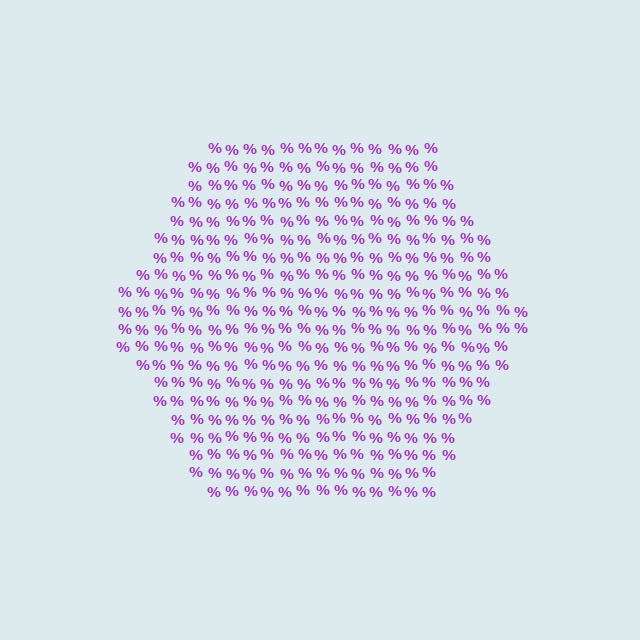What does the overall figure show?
The overall figure shows a hexagon.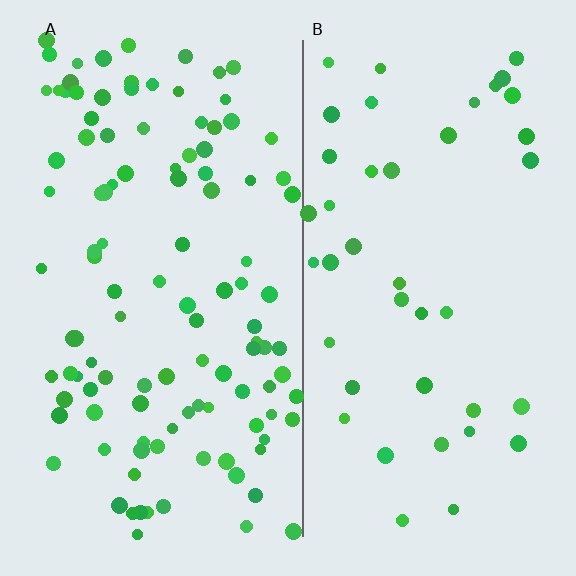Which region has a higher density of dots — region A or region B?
A (the left).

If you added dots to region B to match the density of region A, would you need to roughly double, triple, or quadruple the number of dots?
Approximately triple.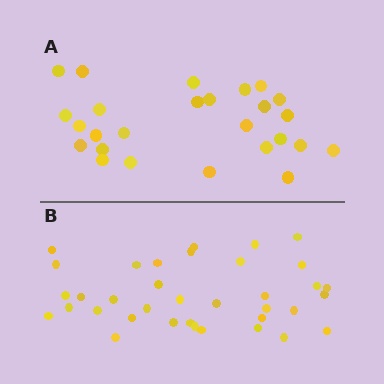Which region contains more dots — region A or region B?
Region B (the bottom region) has more dots.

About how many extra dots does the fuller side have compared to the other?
Region B has roughly 10 or so more dots than region A.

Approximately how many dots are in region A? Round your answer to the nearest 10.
About 30 dots. (The exact count is 26, which rounds to 30.)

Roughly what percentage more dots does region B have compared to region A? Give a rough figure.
About 40% more.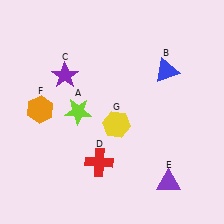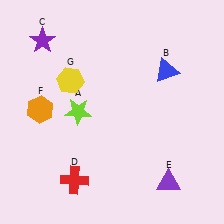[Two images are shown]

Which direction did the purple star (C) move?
The purple star (C) moved up.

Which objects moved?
The objects that moved are: the purple star (C), the red cross (D), the yellow hexagon (G).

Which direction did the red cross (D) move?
The red cross (D) moved left.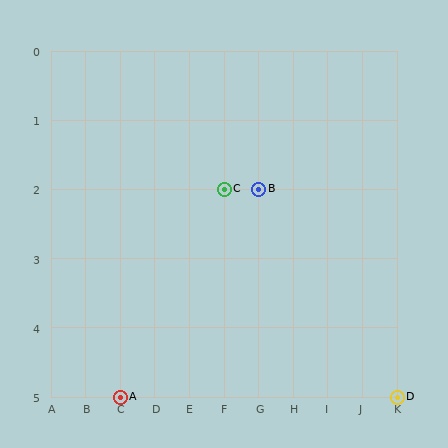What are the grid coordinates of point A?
Point A is at grid coordinates (C, 5).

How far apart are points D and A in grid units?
Points D and A are 8 columns apart.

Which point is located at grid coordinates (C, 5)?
Point A is at (C, 5).